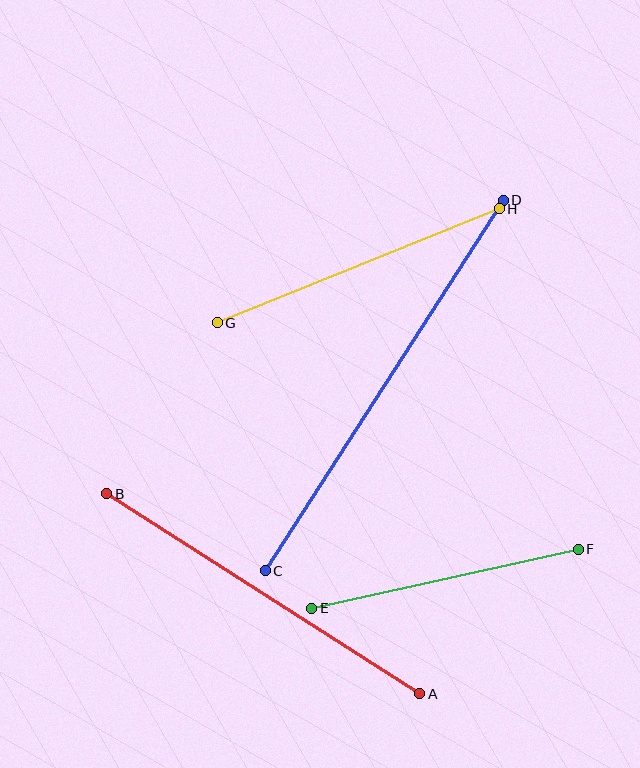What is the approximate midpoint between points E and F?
The midpoint is at approximately (445, 579) pixels.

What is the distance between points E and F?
The distance is approximately 273 pixels.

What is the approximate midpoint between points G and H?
The midpoint is at approximately (358, 266) pixels.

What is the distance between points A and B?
The distance is approximately 371 pixels.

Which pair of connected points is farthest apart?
Points C and D are farthest apart.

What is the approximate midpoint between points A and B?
The midpoint is at approximately (263, 594) pixels.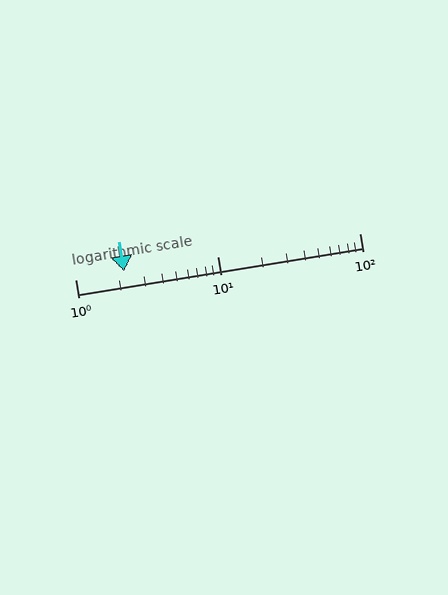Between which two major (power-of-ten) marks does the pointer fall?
The pointer is between 1 and 10.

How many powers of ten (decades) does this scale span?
The scale spans 2 decades, from 1 to 100.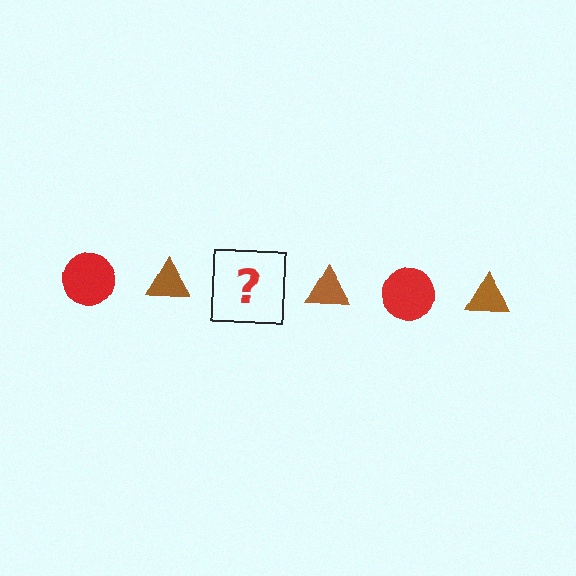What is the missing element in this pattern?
The missing element is a red circle.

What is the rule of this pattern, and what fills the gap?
The rule is that the pattern alternates between red circle and brown triangle. The gap should be filled with a red circle.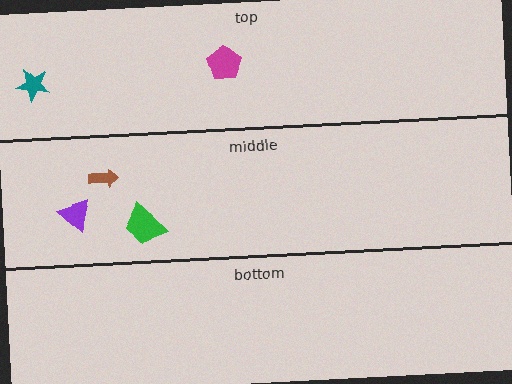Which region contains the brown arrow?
The middle region.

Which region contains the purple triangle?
The middle region.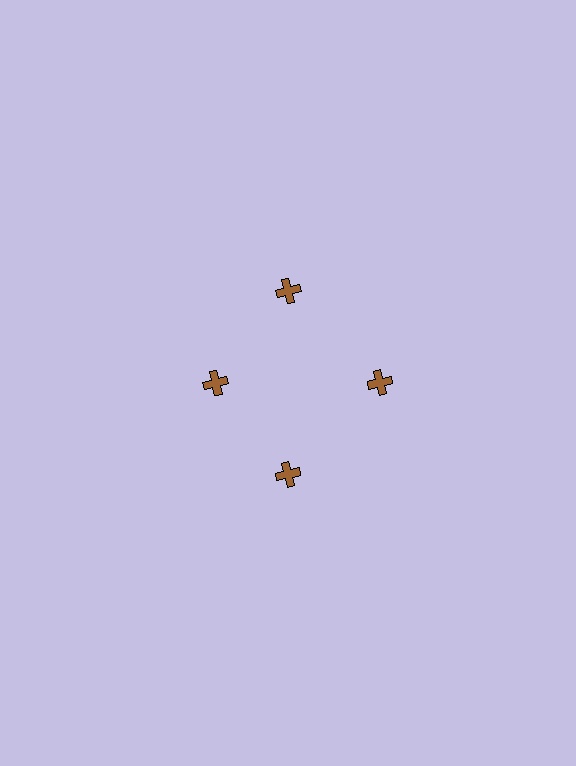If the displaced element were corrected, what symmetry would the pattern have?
It would have 4-fold rotational symmetry — the pattern would map onto itself every 90 degrees.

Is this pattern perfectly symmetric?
No. The 4 brown crosses are arranged in a ring, but one element near the 9 o'clock position is pulled inward toward the center, breaking the 4-fold rotational symmetry.